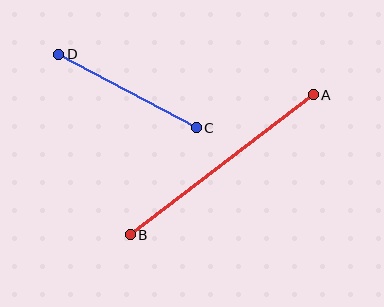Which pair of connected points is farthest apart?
Points A and B are farthest apart.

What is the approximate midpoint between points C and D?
The midpoint is at approximately (127, 91) pixels.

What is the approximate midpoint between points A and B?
The midpoint is at approximately (222, 165) pixels.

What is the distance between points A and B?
The distance is approximately 230 pixels.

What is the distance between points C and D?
The distance is approximately 156 pixels.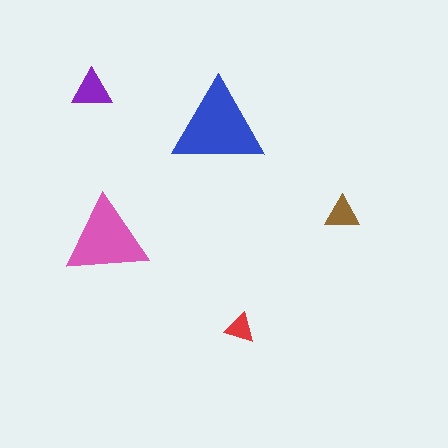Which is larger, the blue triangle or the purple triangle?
The blue one.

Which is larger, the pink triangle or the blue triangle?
The blue one.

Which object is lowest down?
The red triangle is bottommost.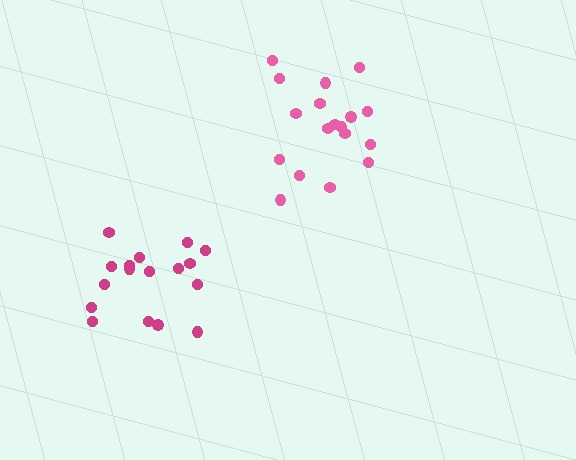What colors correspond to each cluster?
The clusters are colored: magenta, pink.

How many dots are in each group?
Group 1: 17 dots, Group 2: 18 dots (35 total).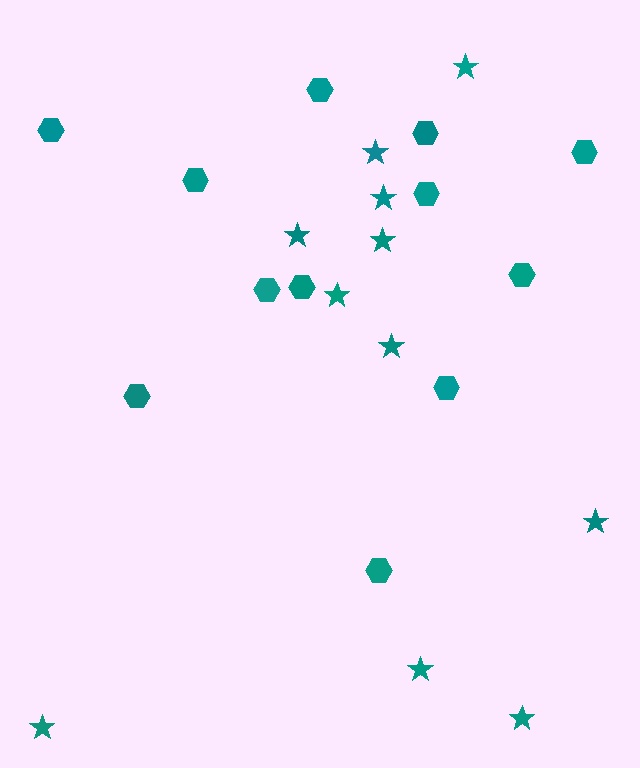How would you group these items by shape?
There are 2 groups: one group of stars (11) and one group of hexagons (12).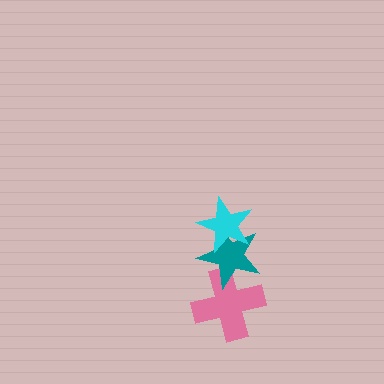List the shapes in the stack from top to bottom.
From top to bottom: the cyan star, the teal star, the pink cross.